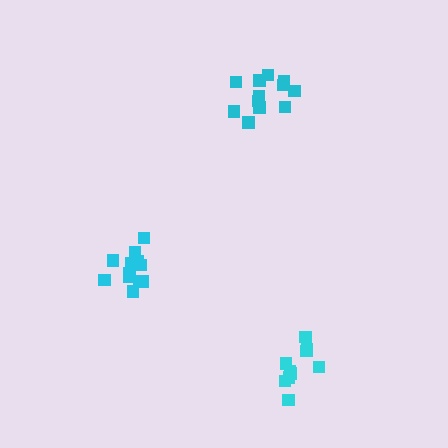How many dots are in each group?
Group 1: 10 dots, Group 2: 12 dots, Group 3: 12 dots (34 total).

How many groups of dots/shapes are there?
There are 3 groups.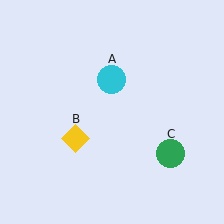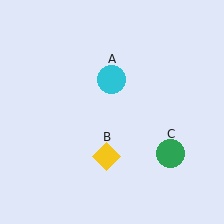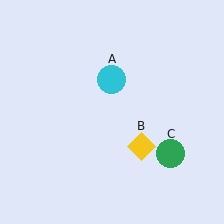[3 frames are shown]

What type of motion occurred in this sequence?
The yellow diamond (object B) rotated counterclockwise around the center of the scene.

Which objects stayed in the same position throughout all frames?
Cyan circle (object A) and green circle (object C) remained stationary.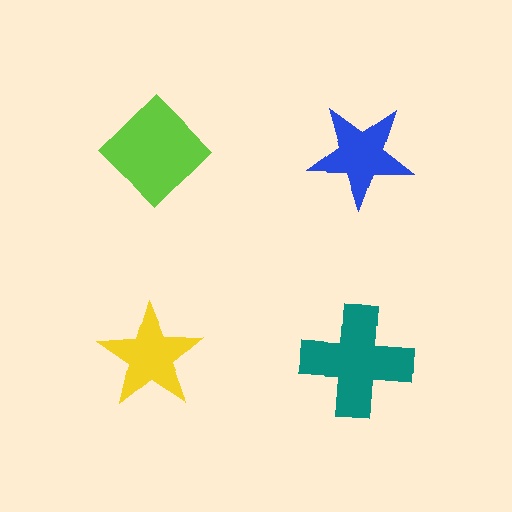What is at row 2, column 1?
A yellow star.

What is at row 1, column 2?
A blue star.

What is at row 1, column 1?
A lime diamond.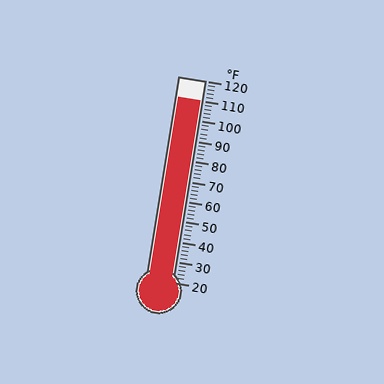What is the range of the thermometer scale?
The thermometer scale ranges from 20°F to 120°F.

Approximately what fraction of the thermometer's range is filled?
The thermometer is filled to approximately 90% of its range.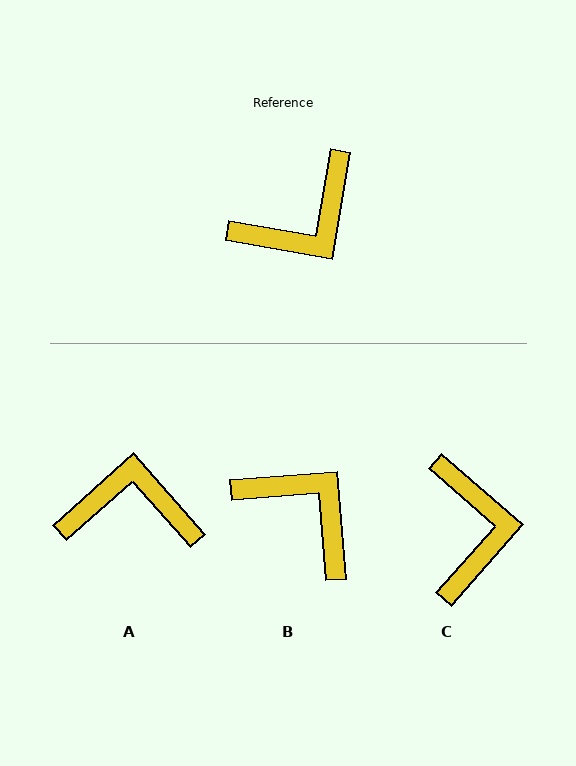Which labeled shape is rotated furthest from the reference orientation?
A, about 141 degrees away.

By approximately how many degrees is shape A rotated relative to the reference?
Approximately 141 degrees counter-clockwise.